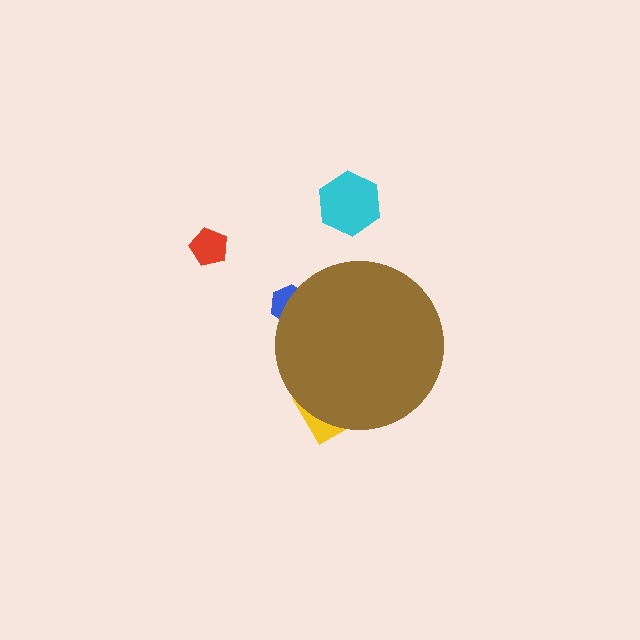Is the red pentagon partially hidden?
No, the red pentagon is fully visible.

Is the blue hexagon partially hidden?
Yes, the blue hexagon is partially hidden behind the brown circle.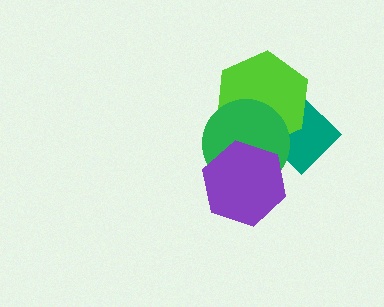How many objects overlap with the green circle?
3 objects overlap with the green circle.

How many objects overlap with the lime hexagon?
2 objects overlap with the lime hexagon.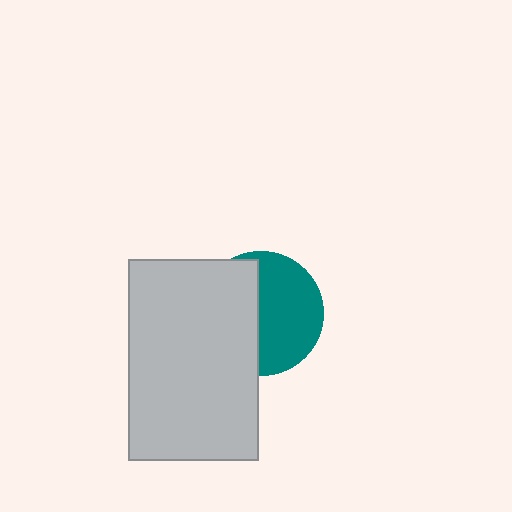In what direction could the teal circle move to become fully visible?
The teal circle could move right. That would shift it out from behind the light gray rectangle entirely.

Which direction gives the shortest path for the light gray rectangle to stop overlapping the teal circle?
Moving left gives the shortest separation.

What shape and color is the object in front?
The object in front is a light gray rectangle.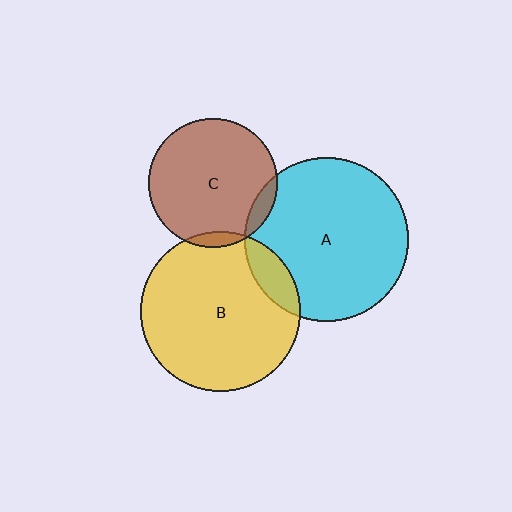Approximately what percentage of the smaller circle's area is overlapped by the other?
Approximately 10%.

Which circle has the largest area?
Circle A (cyan).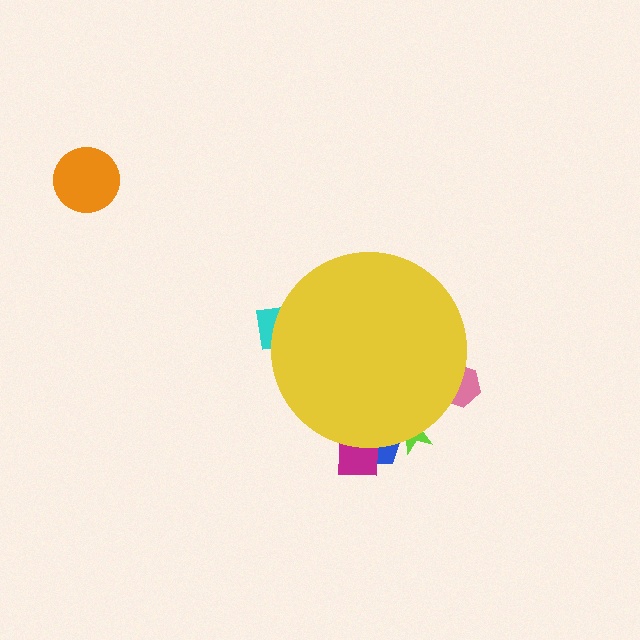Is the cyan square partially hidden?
Yes, the cyan square is partially hidden behind the yellow circle.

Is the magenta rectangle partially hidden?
Yes, the magenta rectangle is partially hidden behind the yellow circle.